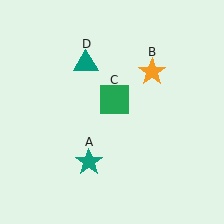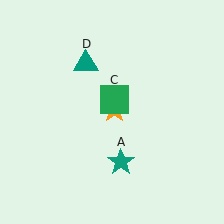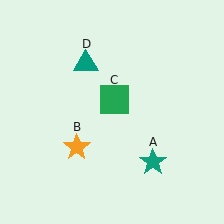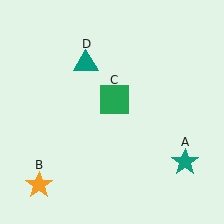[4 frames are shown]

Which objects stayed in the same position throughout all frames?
Green square (object C) and teal triangle (object D) remained stationary.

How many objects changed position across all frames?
2 objects changed position: teal star (object A), orange star (object B).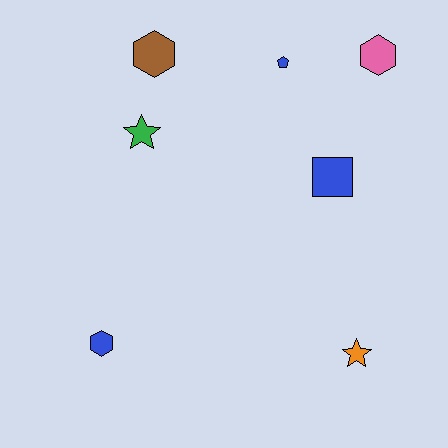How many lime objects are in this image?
There are no lime objects.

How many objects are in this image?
There are 7 objects.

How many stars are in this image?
There are 2 stars.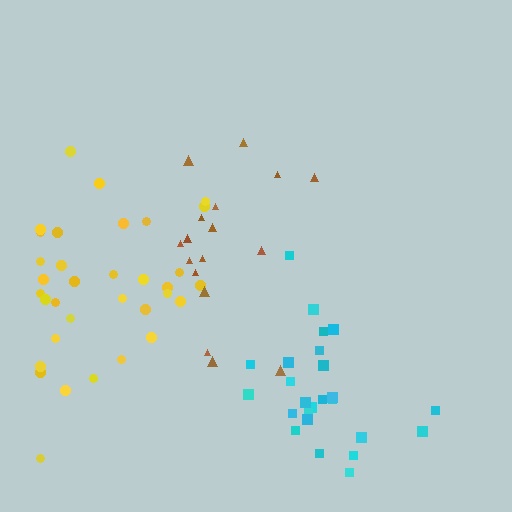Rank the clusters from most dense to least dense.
cyan, yellow, brown.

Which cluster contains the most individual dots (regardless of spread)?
Yellow (34).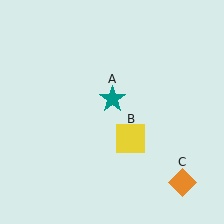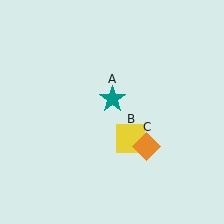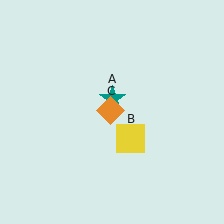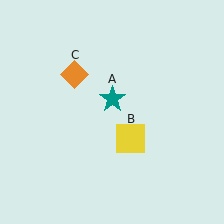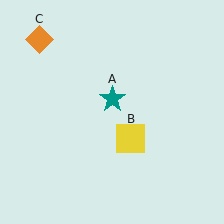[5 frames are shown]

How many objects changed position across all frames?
1 object changed position: orange diamond (object C).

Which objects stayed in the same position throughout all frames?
Teal star (object A) and yellow square (object B) remained stationary.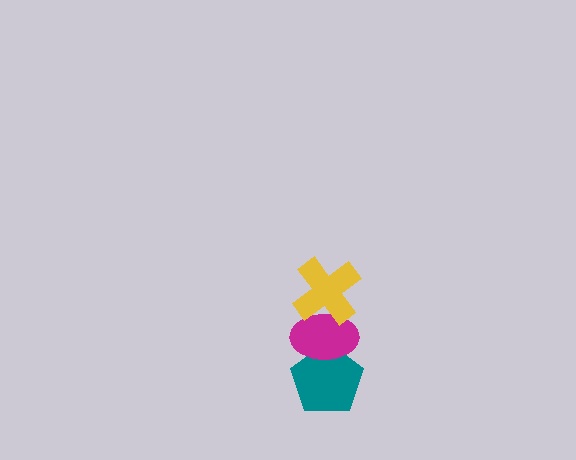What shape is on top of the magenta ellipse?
The yellow cross is on top of the magenta ellipse.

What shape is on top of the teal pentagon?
The magenta ellipse is on top of the teal pentagon.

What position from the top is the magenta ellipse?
The magenta ellipse is 2nd from the top.